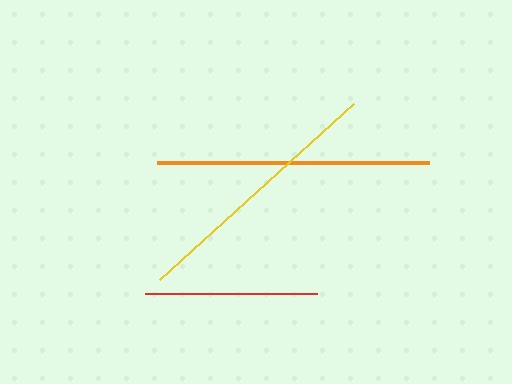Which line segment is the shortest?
The red line is the shortest at approximately 172 pixels.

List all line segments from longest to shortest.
From longest to shortest: orange, yellow, red.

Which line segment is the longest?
The orange line is the longest at approximately 272 pixels.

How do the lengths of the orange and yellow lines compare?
The orange and yellow lines are approximately the same length.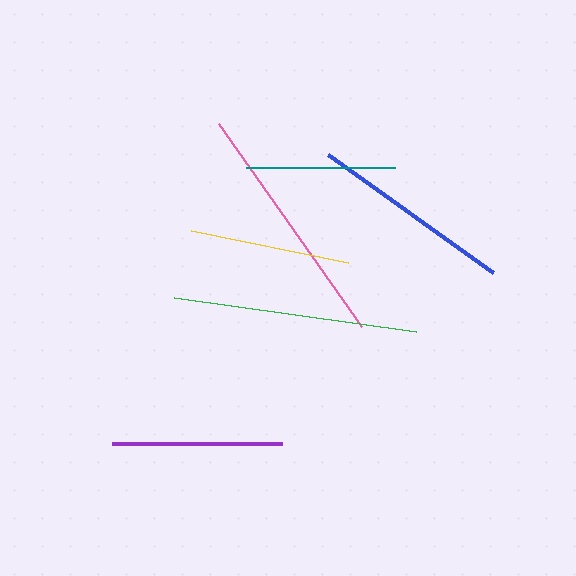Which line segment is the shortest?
The teal line is the shortest at approximately 149 pixels.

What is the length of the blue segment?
The blue segment is approximately 204 pixels long.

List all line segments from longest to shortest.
From longest to shortest: pink, green, blue, purple, yellow, teal.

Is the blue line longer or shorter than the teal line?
The blue line is longer than the teal line.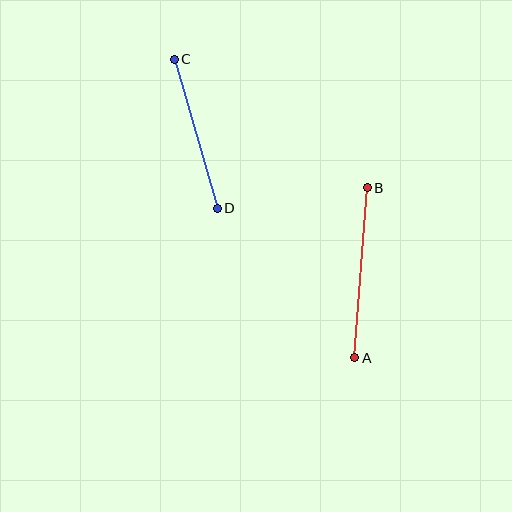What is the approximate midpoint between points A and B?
The midpoint is at approximately (361, 273) pixels.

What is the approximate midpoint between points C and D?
The midpoint is at approximately (196, 134) pixels.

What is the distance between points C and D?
The distance is approximately 155 pixels.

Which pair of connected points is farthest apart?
Points A and B are farthest apart.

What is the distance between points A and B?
The distance is approximately 171 pixels.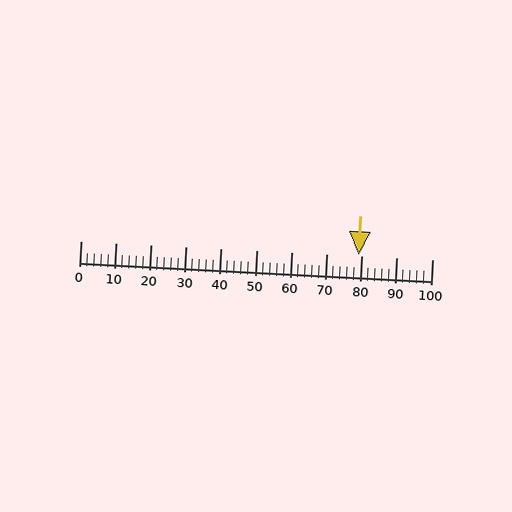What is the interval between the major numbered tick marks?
The major tick marks are spaced 10 units apart.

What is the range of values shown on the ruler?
The ruler shows values from 0 to 100.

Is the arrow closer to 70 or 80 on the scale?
The arrow is closer to 80.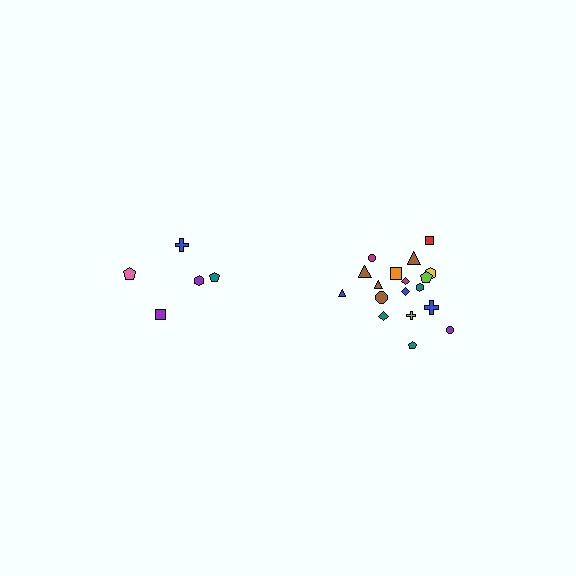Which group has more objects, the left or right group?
The right group.